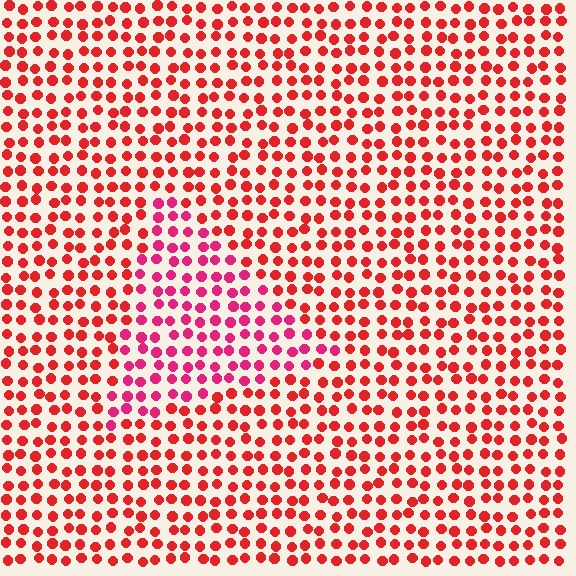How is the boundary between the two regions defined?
The boundary is defined purely by a slight shift in hue (about 28 degrees). Spacing, size, and orientation are identical on both sides.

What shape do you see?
I see a triangle.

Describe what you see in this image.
The image is filled with small red elements in a uniform arrangement. A triangle-shaped region is visible where the elements are tinted to a slightly different hue, forming a subtle color boundary.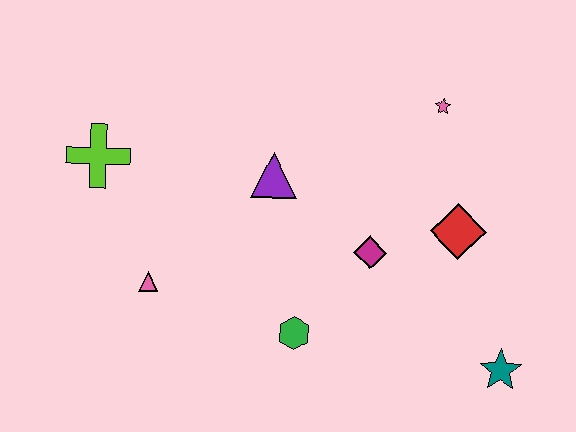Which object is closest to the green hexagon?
The magenta diamond is closest to the green hexagon.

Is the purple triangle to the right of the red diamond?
No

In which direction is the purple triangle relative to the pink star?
The purple triangle is to the left of the pink star.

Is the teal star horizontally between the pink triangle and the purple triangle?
No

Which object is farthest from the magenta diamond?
The lime cross is farthest from the magenta diamond.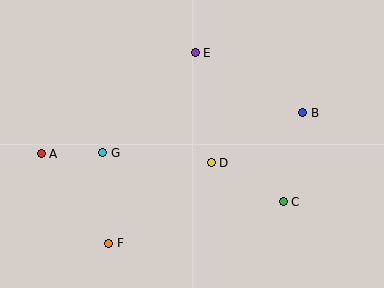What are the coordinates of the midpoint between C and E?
The midpoint between C and E is at (239, 127).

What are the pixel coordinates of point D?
Point D is at (211, 163).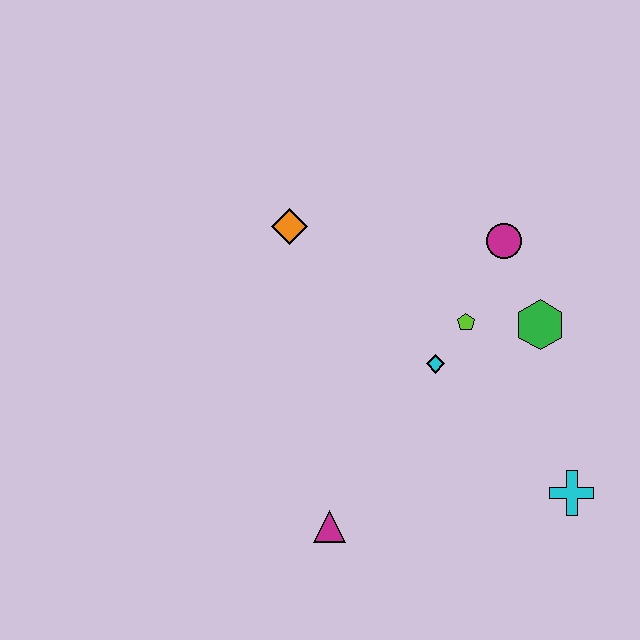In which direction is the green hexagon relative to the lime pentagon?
The green hexagon is to the right of the lime pentagon.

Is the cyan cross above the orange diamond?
No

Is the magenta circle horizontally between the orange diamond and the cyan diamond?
No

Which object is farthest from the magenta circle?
The magenta triangle is farthest from the magenta circle.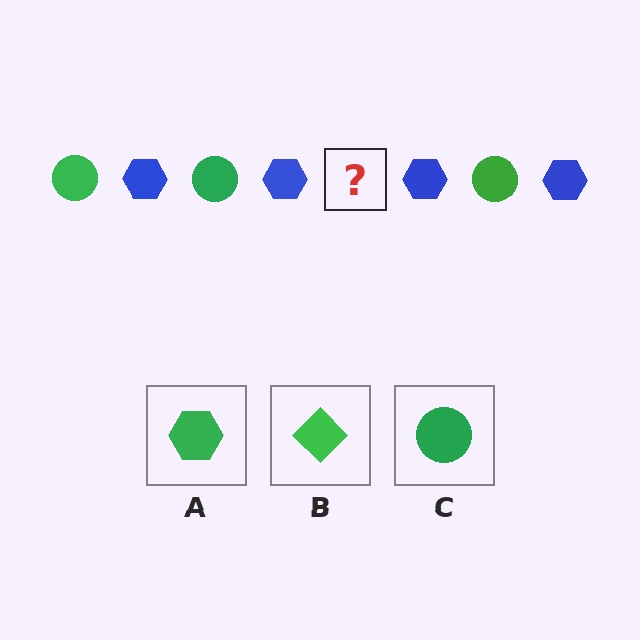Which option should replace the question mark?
Option C.